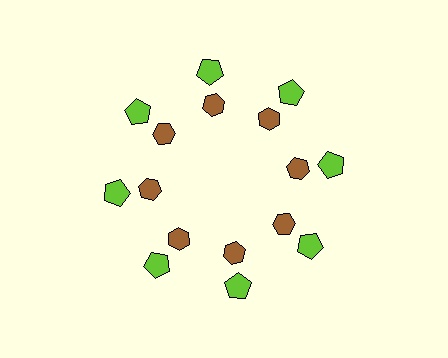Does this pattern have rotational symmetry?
Yes, this pattern has 8-fold rotational symmetry. It looks the same after rotating 45 degrees around the center.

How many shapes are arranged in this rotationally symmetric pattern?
There are 16 shapes, arranged in 8 groups of 2.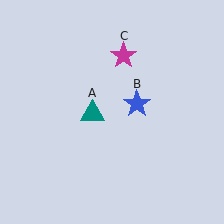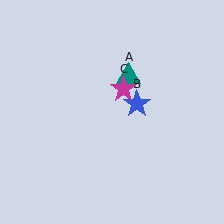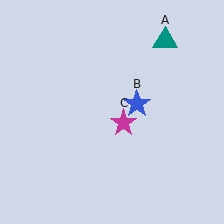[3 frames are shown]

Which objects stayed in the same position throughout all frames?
Blue star (object B) remained stationary.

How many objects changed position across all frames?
2 objects changed position: teal triangle (object A), magenta star (object C).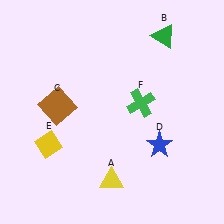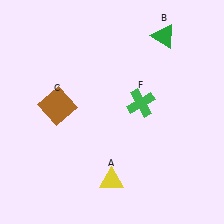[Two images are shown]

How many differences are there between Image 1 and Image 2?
There are 2 differences between the two images.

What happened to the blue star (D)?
The blue star (D) was removed in Image 2. It was in the bottom-right area of Image 1.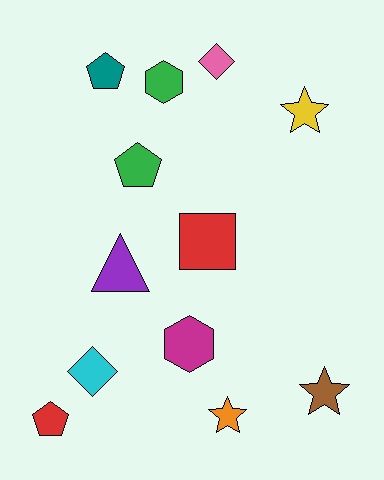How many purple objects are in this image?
There is 1 purple object.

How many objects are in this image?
There are 12 objects.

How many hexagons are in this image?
There are 2 hexagons.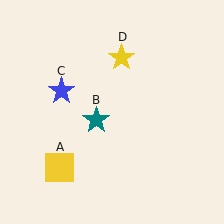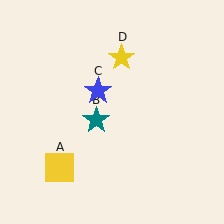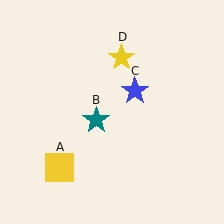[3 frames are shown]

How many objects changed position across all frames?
1 object changed position: blue star (object C).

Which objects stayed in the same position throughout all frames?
Yellow square (object A) and teal star (object B) and yellow star (object D) remained stationary.